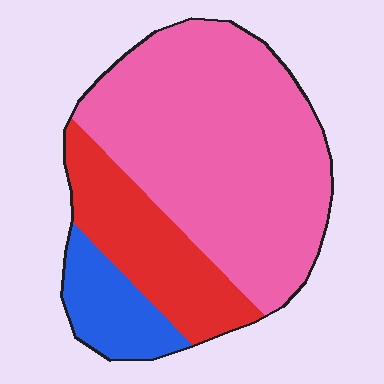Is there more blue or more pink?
Pink.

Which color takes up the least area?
Blue, at roughly 15%.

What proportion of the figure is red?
Red covers roughly 25% of the figure.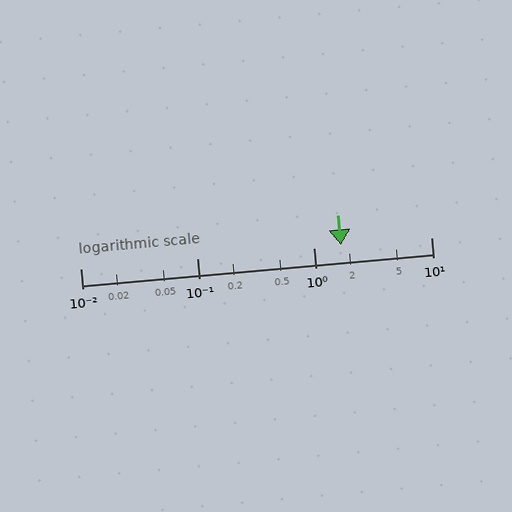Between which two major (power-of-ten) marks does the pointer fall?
The pointer is between 1 and 10.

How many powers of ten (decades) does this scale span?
The scale spans 3 decades, from 0.01 to 10.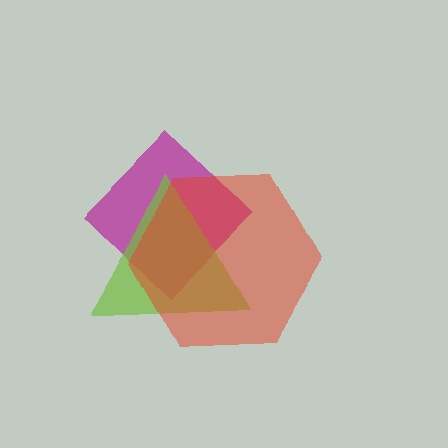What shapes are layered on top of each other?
The layered shapes are: a magenta diamond, a lime triangle, a red hexagon.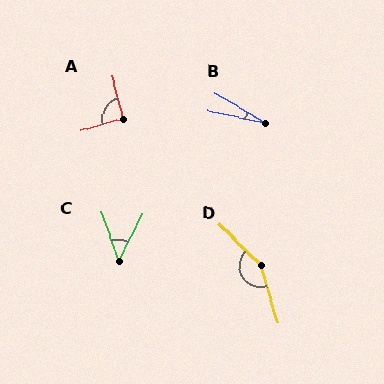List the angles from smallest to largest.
B (18°), C (46°), A (92°), D (151°).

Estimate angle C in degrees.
Approximately 46 degrees.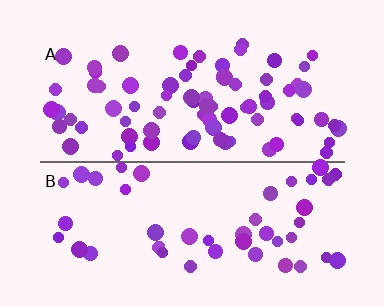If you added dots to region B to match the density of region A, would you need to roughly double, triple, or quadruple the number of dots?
Approximately double.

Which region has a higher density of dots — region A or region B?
A (the top).